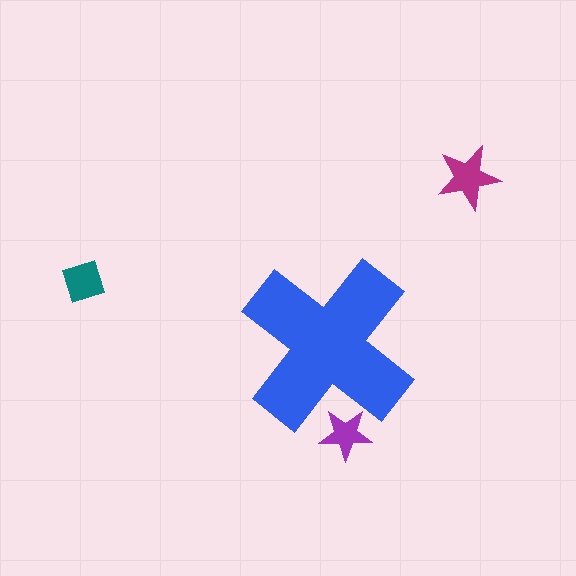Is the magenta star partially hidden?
No, the magenta star is fully visible.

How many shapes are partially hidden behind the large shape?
1 shape is partially hidden.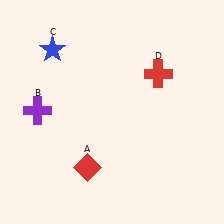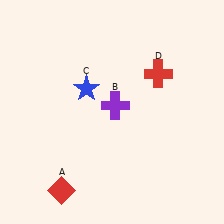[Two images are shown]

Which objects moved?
The objects that moved are: the red diamond (A), the purple cross (B), the blue star (C).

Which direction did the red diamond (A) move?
The red diamond (A) moved left.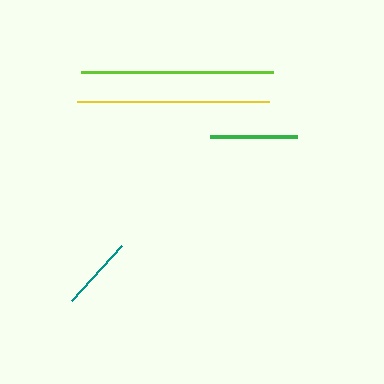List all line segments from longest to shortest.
From longest to shortest: yellow, lime, green, teal.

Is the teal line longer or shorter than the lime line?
The lime line is longer than the teal line.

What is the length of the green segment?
The green segment is approximately 87 pixels long.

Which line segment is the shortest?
The teal line is the shortest at approximately 74 pixels.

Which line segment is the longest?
The yellow line is the longest at approximately 193 pixels.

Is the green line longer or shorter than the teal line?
The green line is longer than the teal line.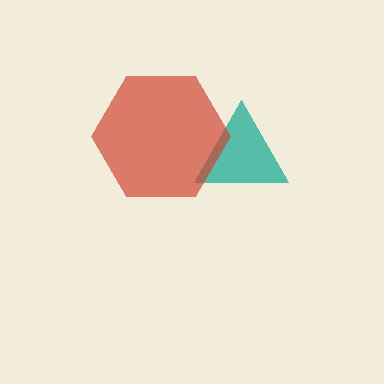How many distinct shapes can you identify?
There are 2 distinct shapes: a teal triangle, a red hexagon.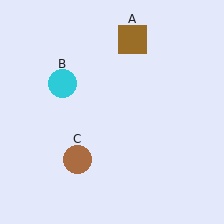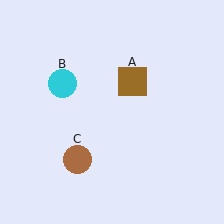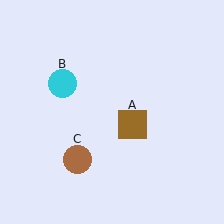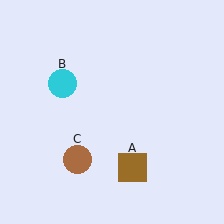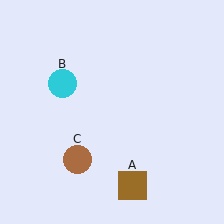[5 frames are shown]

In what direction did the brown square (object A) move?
The brown square (object A) moved down.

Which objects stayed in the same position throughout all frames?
Cyan circle (object B) and brown circle (object C) remained stationary.